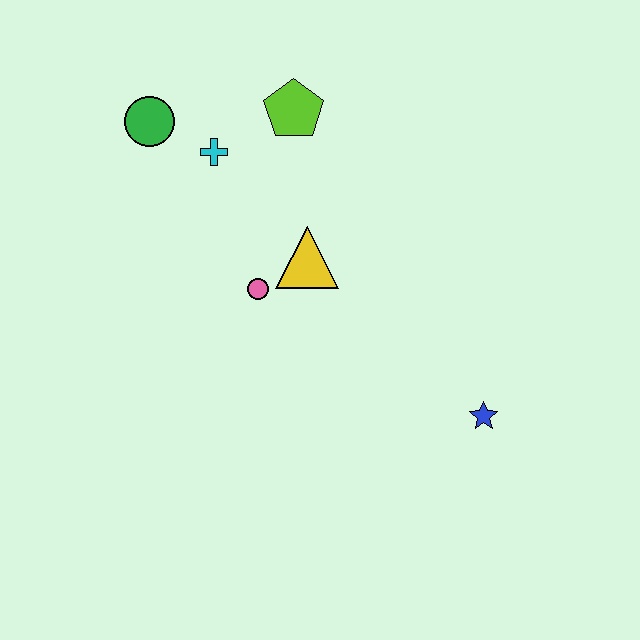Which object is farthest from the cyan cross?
The blue star is farthest from the cyan cross.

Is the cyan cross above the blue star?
Yes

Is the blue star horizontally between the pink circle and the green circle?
No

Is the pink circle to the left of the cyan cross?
No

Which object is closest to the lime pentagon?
The cyan cross is closest to the lime pentagon.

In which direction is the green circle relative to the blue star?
The green circle is to the left of the blue star.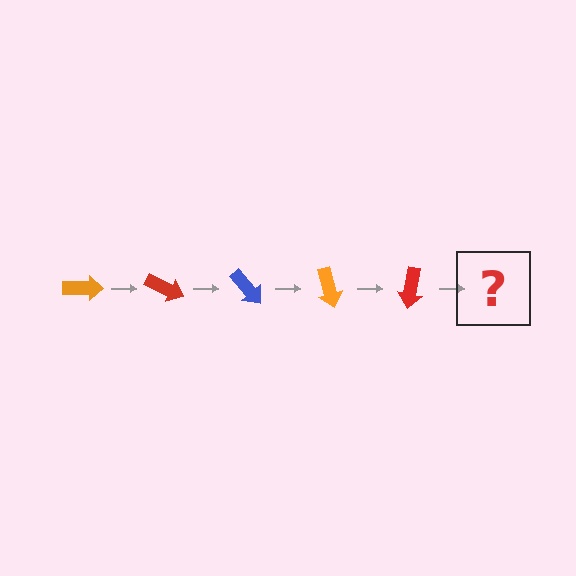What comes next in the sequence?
The next element should be a blue arrow, rotated 125 degrees from the start.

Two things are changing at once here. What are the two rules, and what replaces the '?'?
The two rules are that it rotates 25 degrees each step and the color cycles through orange, red, and blue. The '?' should be a blue arrow, rotated 125 degrees from the start.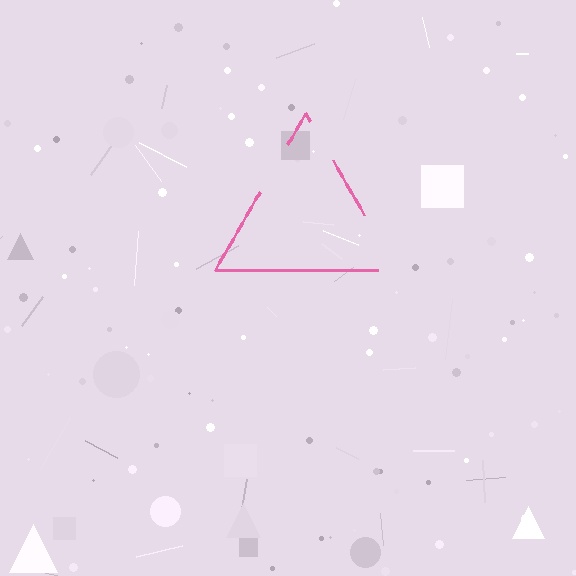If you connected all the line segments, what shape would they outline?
They would outline a triangle.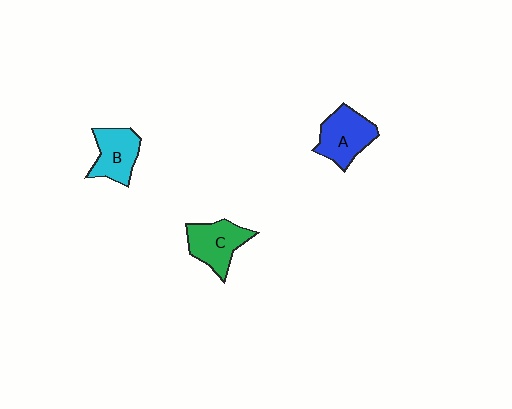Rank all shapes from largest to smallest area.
From largest to smallest: A (blue), C (green), B (cyan).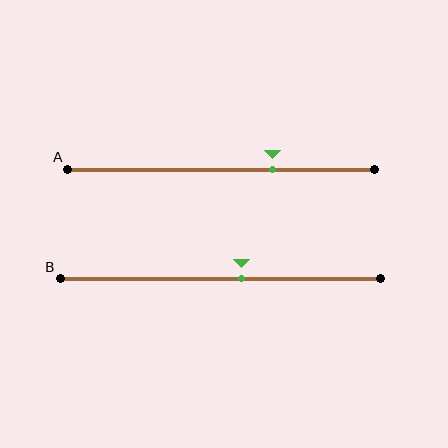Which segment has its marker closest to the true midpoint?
Segment B has its marker closest to the true midpoint.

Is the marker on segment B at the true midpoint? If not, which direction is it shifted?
No, the marker on segment B is shifted to the right by about 7% of the segment length.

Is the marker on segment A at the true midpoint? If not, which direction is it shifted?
No, the marker on segment A is shifted to the right by about 17% of the segment length.